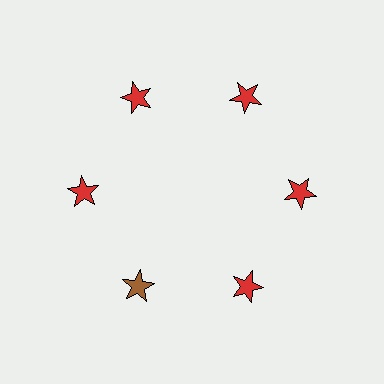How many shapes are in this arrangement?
There are 6 shapes arranged in a ring pattern.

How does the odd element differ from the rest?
It has a different color: brown instead of red.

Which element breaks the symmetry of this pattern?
The brown star at roughly the 7 o'clock position breaks the symmetry. All other shapes are red stars.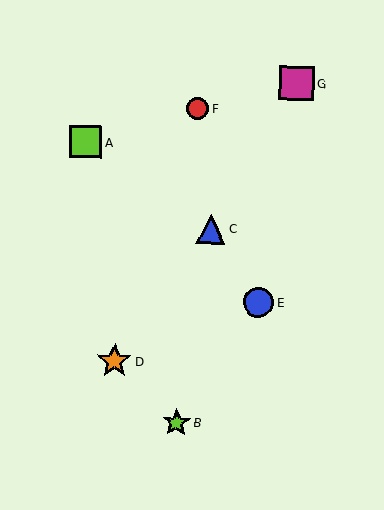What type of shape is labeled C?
Shape C is a blue triangle.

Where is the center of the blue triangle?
The center of the blue triangle is at (211, 229).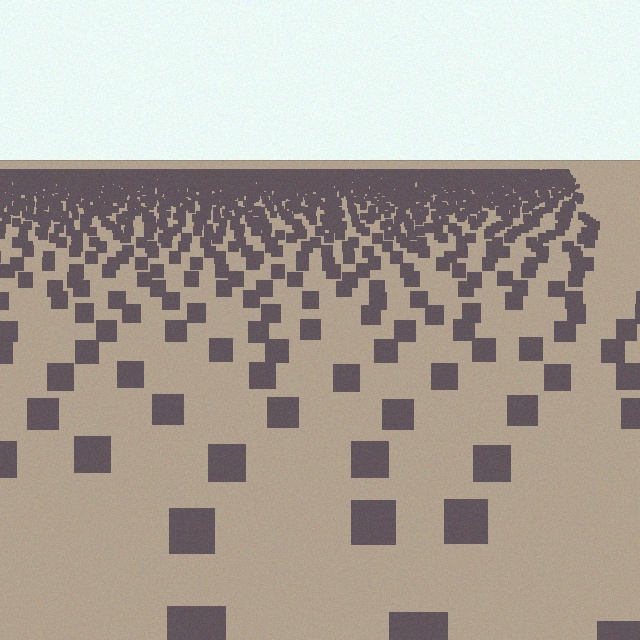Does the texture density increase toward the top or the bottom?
Density increases toward the top.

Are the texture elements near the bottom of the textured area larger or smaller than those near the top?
Larger. Near the bottom, elements are closer to the viewer and appear at a bigger on-screen size.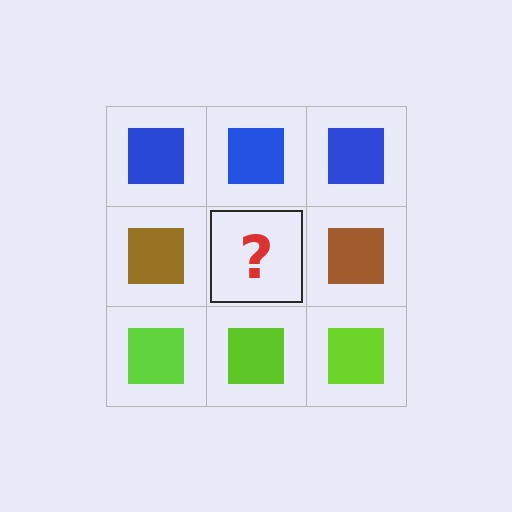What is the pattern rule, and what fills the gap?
The rule is that each row has a consistent color. The gap should be filled with a brown square.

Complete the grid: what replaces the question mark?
The question mark should be replaced with a brown square.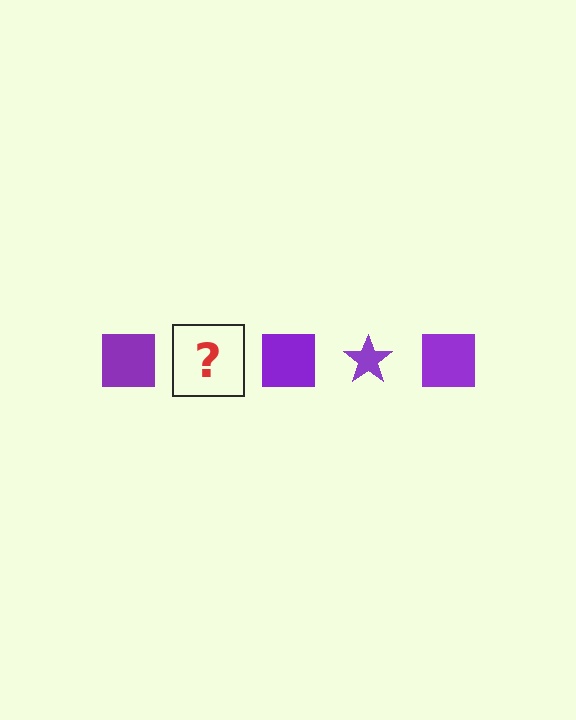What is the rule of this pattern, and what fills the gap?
The rule is that the pattern cycles through square, star shapes in purple. The gap should be filled with a purple star.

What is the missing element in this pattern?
The missing element is a purple star.